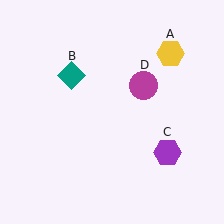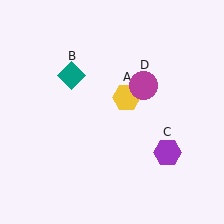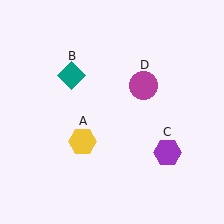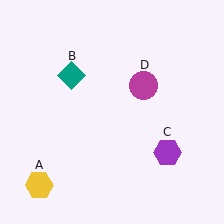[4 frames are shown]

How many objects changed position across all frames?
1 object changed position: yellow hexagon (object A).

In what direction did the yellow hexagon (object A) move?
The yellow hexagon (object A) moved down and to the left.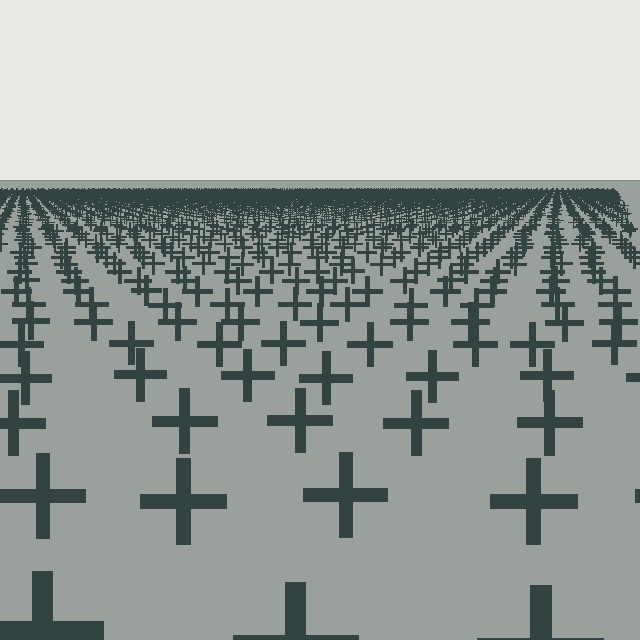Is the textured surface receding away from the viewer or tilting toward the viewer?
The surface is receding away from the viewer. Texture elements get smaller and denser toward the top.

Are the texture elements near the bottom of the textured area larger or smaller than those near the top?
Larger. Near the bottom, elements are closer to the viewer and appear at a bigger on-screen size.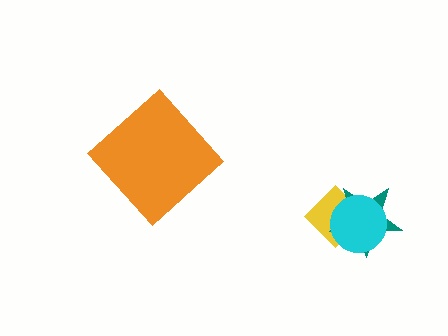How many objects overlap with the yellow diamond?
2 objects overlap with the yellow diamond.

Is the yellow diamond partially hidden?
Yes, it is partially covered by another shape.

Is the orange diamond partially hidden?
No, no other shape covers it.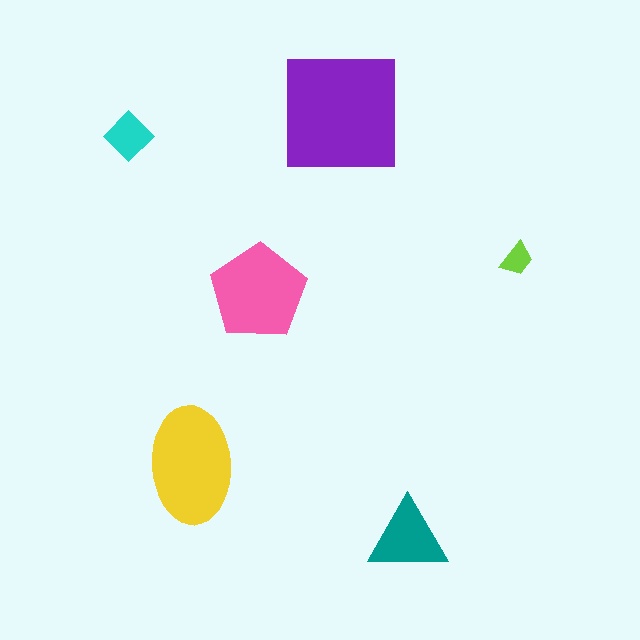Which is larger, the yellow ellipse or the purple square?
The purple square.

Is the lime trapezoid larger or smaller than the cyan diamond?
Smaller.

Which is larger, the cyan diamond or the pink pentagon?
The pink pentagon.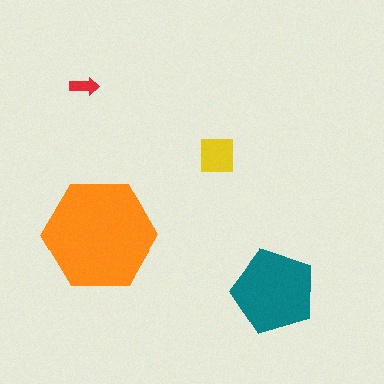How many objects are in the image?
There are 4 objects in the image.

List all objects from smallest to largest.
The red arrow, the yellow square, the teal pentagon, the orange hexagon.